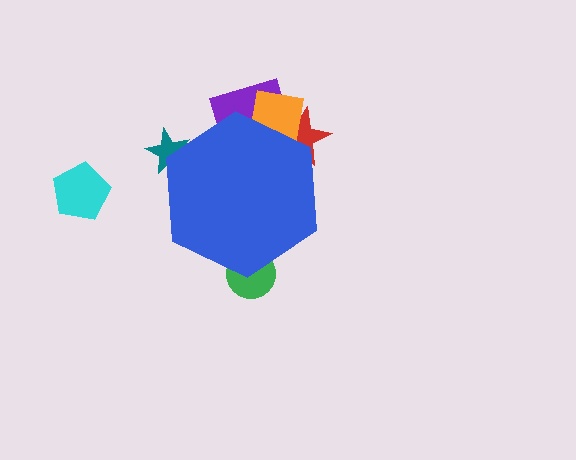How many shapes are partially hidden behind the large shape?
5 shapes are partially hidden.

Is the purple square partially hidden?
Yes, the purple square is partially hidden behind the blue hexagon.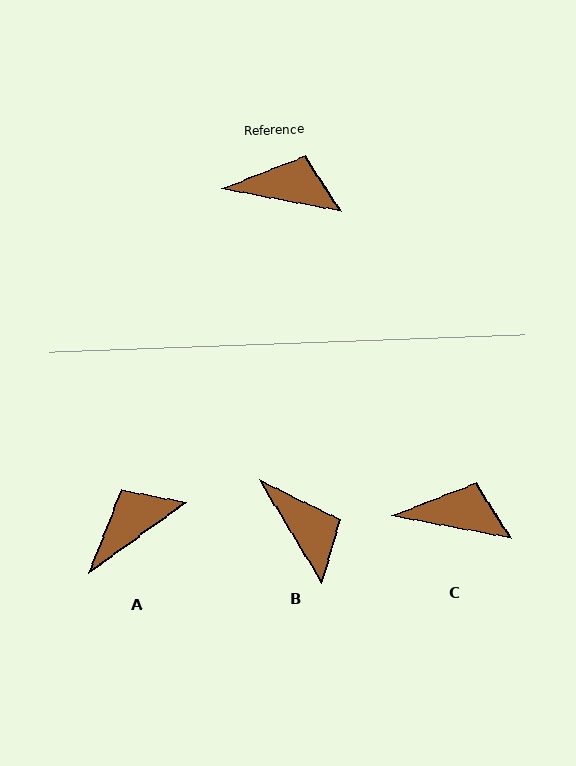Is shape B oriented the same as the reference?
No, it is off by about 48 degrees.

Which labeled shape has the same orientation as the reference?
C.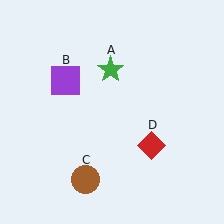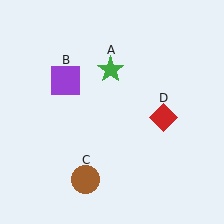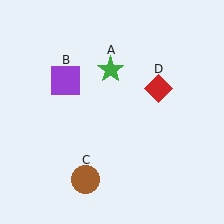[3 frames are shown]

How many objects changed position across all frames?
1 object changed position: red diamond (object D).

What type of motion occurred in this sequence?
The red diamond (object D) rotated counterclockwise around the center of the scene.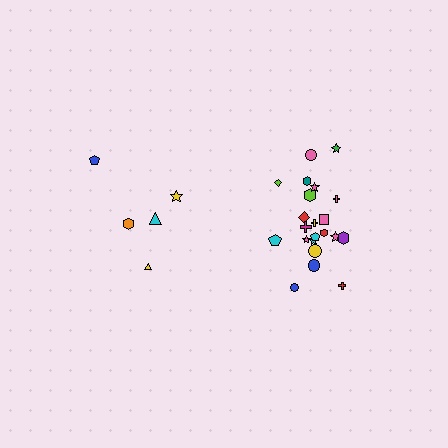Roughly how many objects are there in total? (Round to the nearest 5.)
Roughly 25 objects in total.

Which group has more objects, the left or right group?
The right group.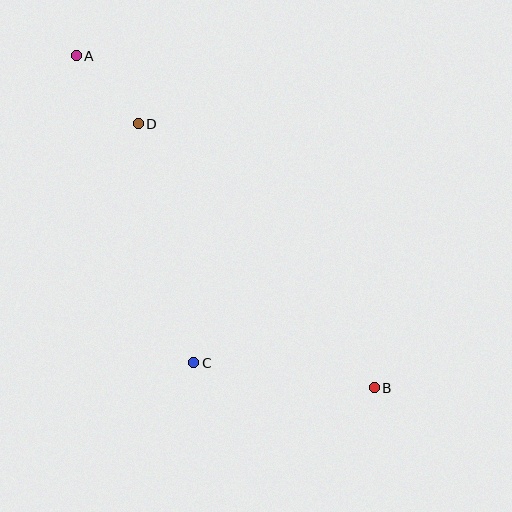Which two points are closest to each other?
Points A and D are closest to each other.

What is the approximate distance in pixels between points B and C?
The distance between B and C is approximately 182 pixels.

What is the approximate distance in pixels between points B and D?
The distance between B and D is approximately 354 pixels.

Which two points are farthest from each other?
Points A and B are farthest from each other.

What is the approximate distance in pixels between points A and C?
The distance between A and C is approximately 329 pixels.